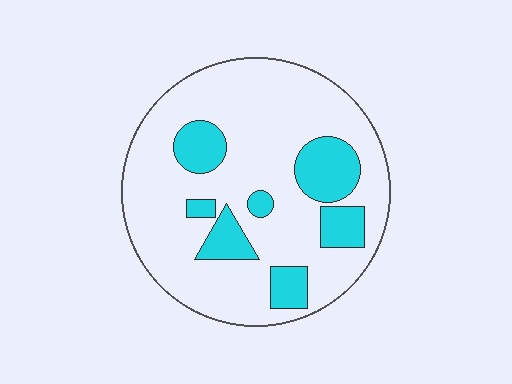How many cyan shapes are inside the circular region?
7.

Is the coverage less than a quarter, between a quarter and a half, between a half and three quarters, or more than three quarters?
Less than a quarter.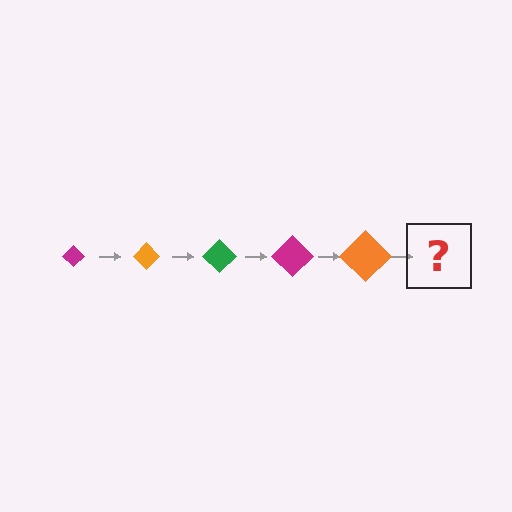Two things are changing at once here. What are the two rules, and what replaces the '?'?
The two rules are that the diamond grows larger each step and the color cycles through magenta, orange, and green. The '?' should be a green diamond, larger than the previous one.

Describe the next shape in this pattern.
It should be a green diamond, larger than the previous one.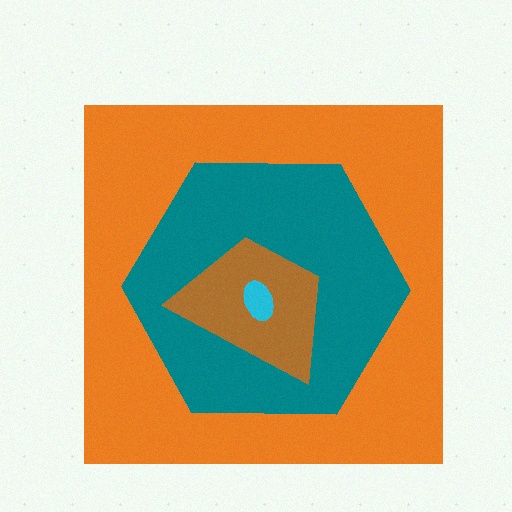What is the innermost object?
The cyan ellipse.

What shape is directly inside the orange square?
The teal hexagon.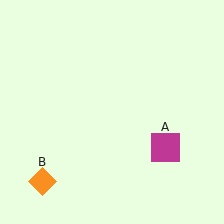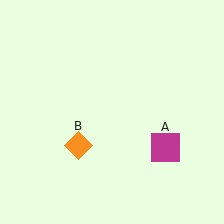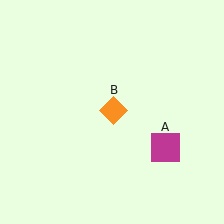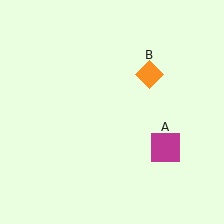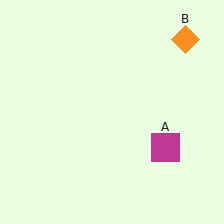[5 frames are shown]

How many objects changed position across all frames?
1 object changed position: orange diamond (object B).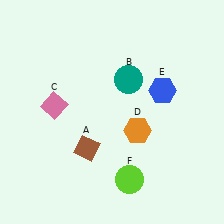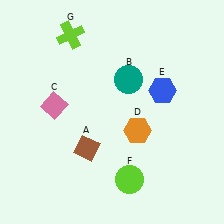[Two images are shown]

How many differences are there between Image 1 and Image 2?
There is 1 difference between the two images.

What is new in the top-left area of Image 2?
A lime cross (G) was added in the top-left area of Image 2.